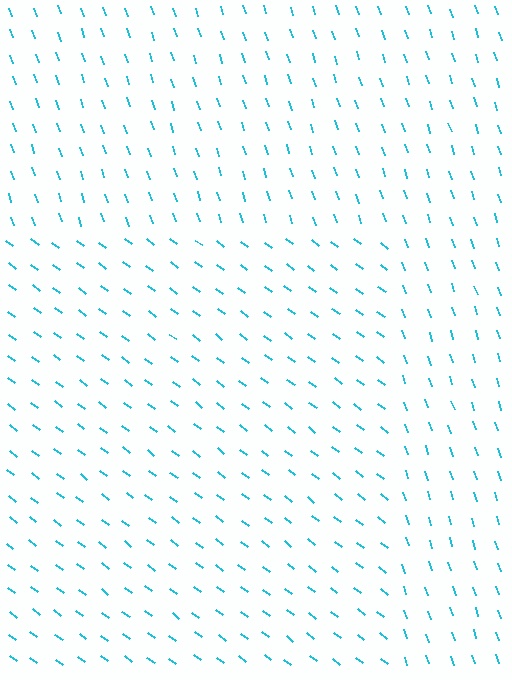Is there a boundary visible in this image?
Yes, there is a texture boundary formed by a change in line orientation.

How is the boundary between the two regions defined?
The boundary is defined purely by a change in line orientation (approximately 35 degrees difference). All lines are the same color and thickness.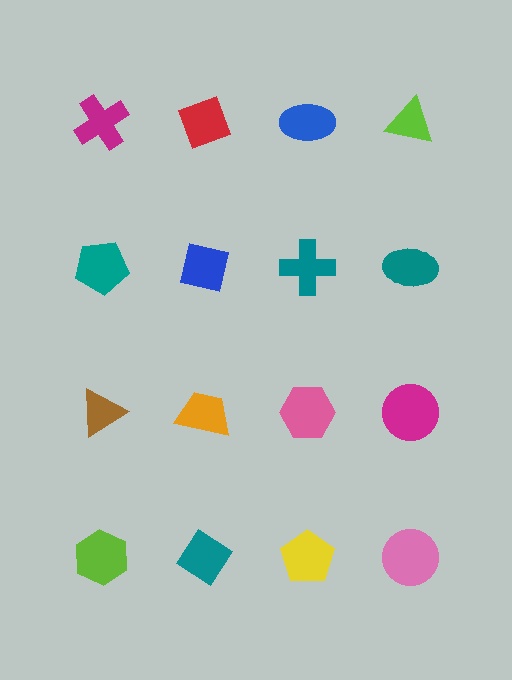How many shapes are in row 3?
4 shapes.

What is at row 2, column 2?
A blue square.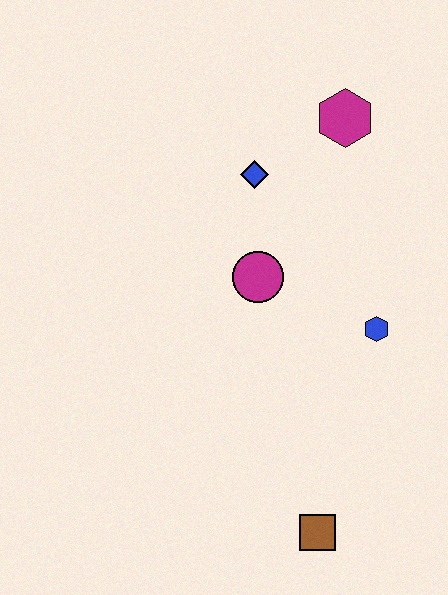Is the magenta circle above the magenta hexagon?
No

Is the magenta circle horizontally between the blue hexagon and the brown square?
No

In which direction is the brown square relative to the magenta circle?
The brown square is below the magenta circle.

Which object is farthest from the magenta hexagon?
The brown square is farthest from the magenta hexagon.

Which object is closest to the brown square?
The blue hexagon is closest to the brown square.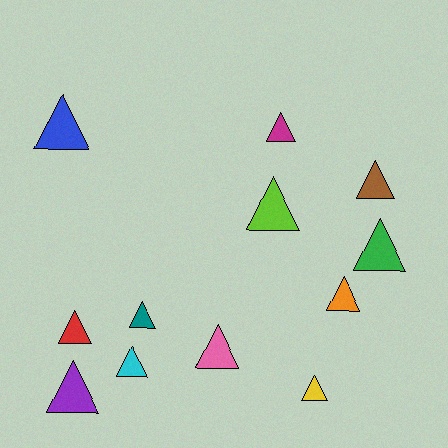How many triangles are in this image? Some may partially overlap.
There are 12 triangles.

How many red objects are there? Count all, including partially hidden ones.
There is 1 red object.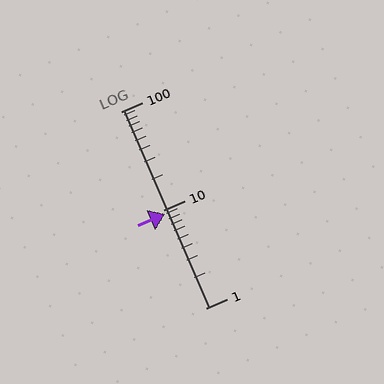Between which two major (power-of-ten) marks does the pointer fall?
The pointer is between 1 and 10.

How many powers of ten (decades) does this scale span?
The scale spans 2 decades, from 1 to 100.